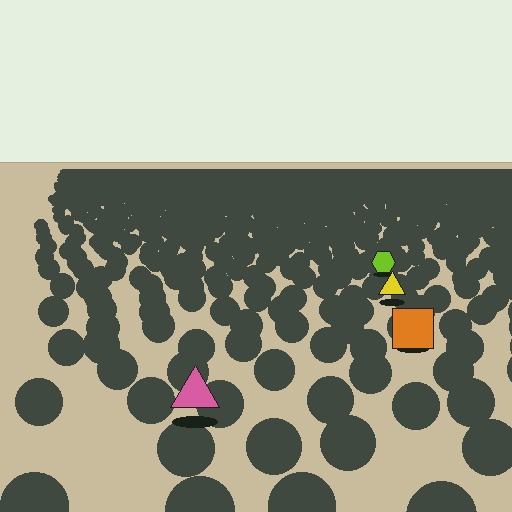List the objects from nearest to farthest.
From nearest to farthest: the pink triangle, the orange square, the yellow triangle, the lime hexagon.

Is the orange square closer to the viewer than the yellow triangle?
Yes. The orange square is closer — you can tell from the texture gradient: the ground texture is coarser near it.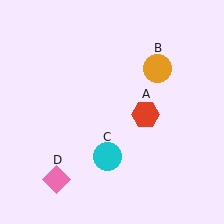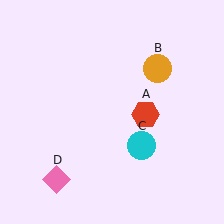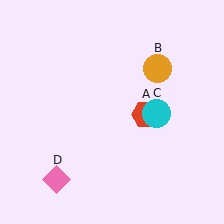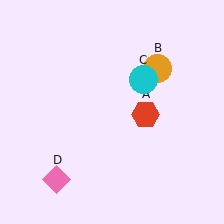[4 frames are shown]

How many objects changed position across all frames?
1 object changed position: cyan circle (object C).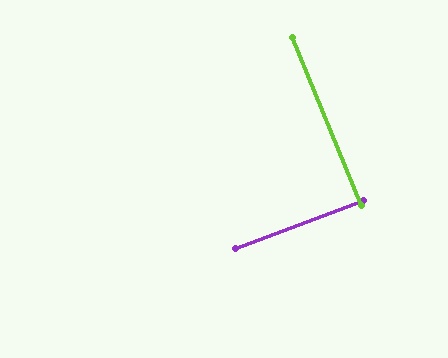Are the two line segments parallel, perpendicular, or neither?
Perpendicular — they meet at approximately 89°.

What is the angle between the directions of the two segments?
Approximately 89 degrees.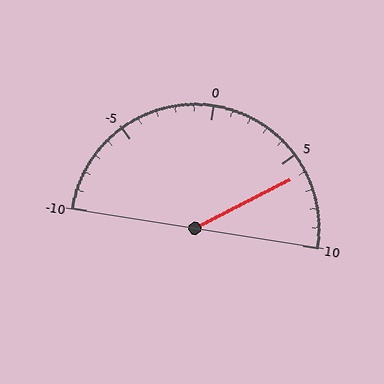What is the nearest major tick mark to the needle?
The nearest major tick mark is 5.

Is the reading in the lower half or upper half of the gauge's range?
The reading is in the upper half of the range (-10 to 10).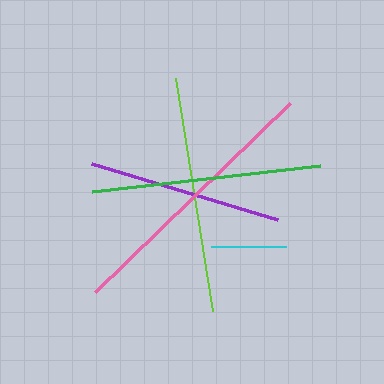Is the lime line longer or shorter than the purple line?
The lime line is longer than the purple line.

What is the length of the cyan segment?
The cyan segment is approximately 75 pixels long.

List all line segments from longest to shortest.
From longest to shortest: pink, lime, green, purple, cyan.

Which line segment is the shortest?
The cyan line is the shortest at approximately 75 pixels.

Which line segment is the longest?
The pink line is the longest at approximately 271 pixels.